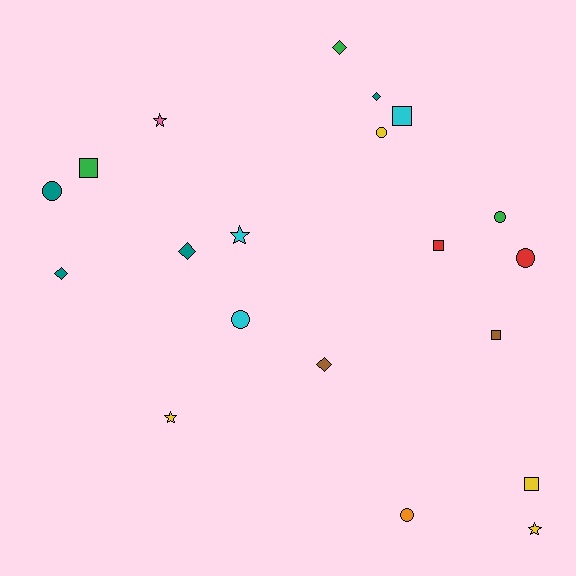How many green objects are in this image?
There are 3 green objects.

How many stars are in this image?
There are 4 stars.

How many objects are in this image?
There are 20 objects.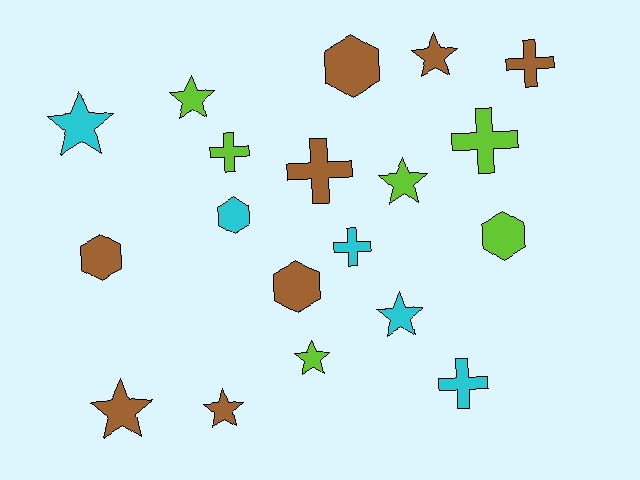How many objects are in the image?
There are 19 objects.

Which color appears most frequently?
Brown, with 8 objects.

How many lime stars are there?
There are 3 lime stars.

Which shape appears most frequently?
Star, with 8 objects.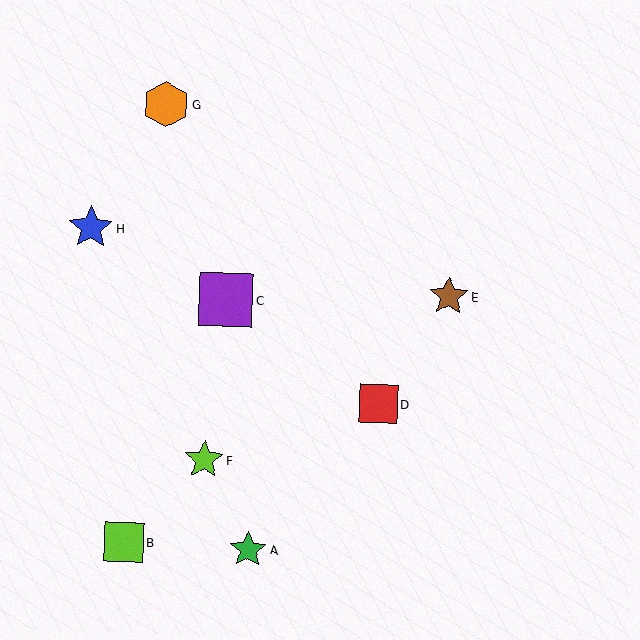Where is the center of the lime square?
The center of the lime square is at (124, 542).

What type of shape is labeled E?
Shape E is a brown star.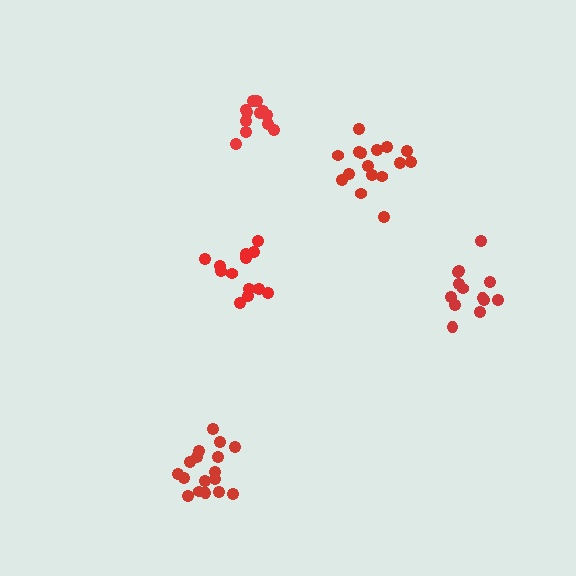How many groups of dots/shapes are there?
There are 5 groups.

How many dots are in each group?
Group 1: 16 dots, Group 2: 13 dots, Group 3: 13 dots, Group 4: 17 dots, Group 5: 13 dots (72 total).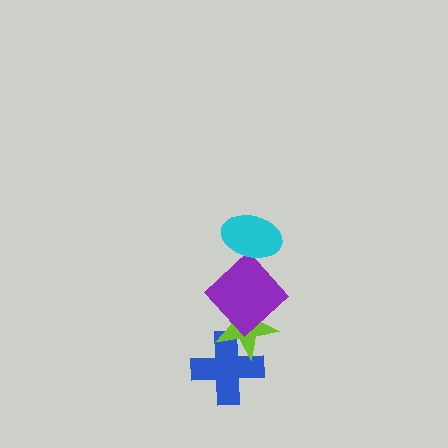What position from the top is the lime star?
The lime star is 3rd from the top.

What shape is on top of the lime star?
The purple diamond is on top of the lime star.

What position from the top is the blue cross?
The blue cross is 4th from the top.